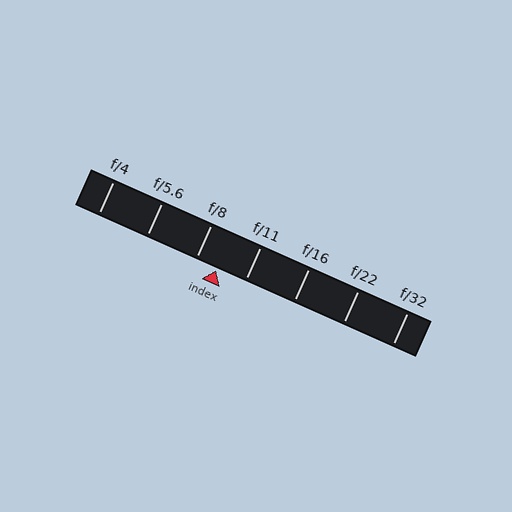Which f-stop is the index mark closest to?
The index mark is closest to f/8.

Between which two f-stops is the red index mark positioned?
The index mark is between f/8 and f/11.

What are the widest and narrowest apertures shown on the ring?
The widest aperture shown is f/4 and the narrowest is f/32.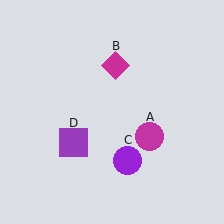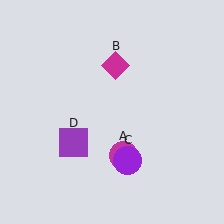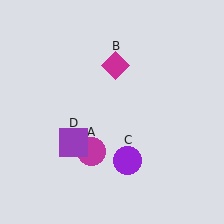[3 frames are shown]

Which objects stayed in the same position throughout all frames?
Magenta diamond (object B) and purple circle (object C) and purple square (object D) remained stationary.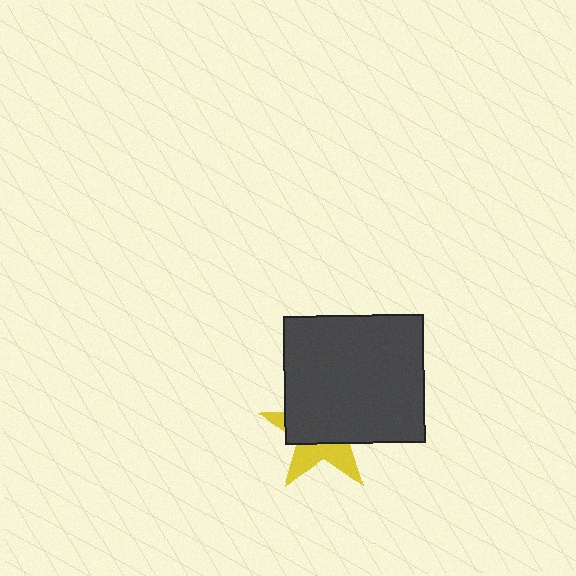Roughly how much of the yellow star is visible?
A small part of it is visible (roughly 37%).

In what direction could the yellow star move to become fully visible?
The yellow star could move down. That would shift it out from behind the dark gray rectangle entirely.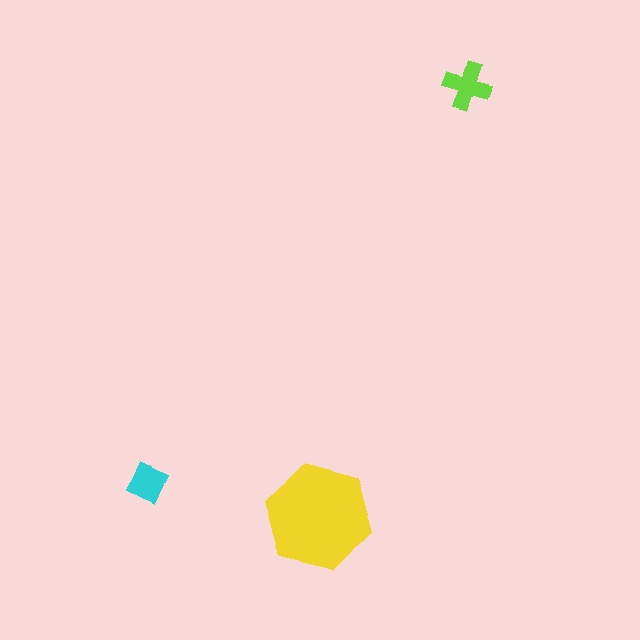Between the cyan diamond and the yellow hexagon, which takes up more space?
The yellow hexagon.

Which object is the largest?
The yellow hexagon.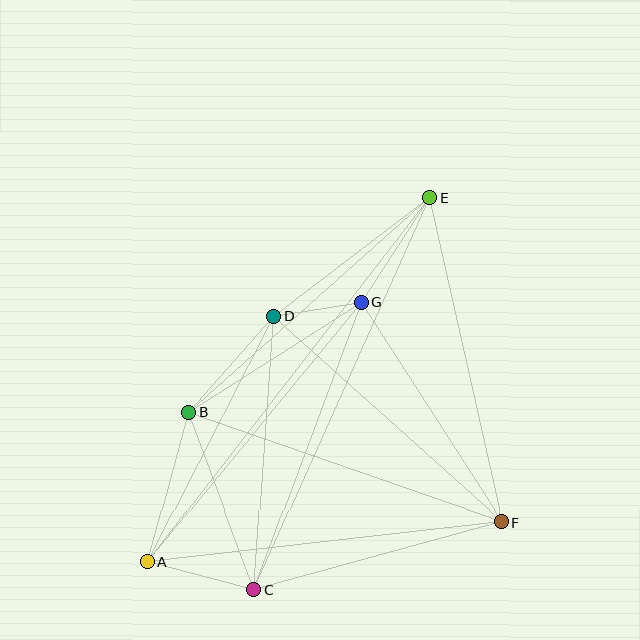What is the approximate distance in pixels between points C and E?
The distance between C and E is approximately 429 pixels.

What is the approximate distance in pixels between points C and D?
The distance between C and D is approximately 274 pixels.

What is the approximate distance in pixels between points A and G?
The distance between A and G is approximately 336 pixels.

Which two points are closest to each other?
Points D and G are closest to each other.